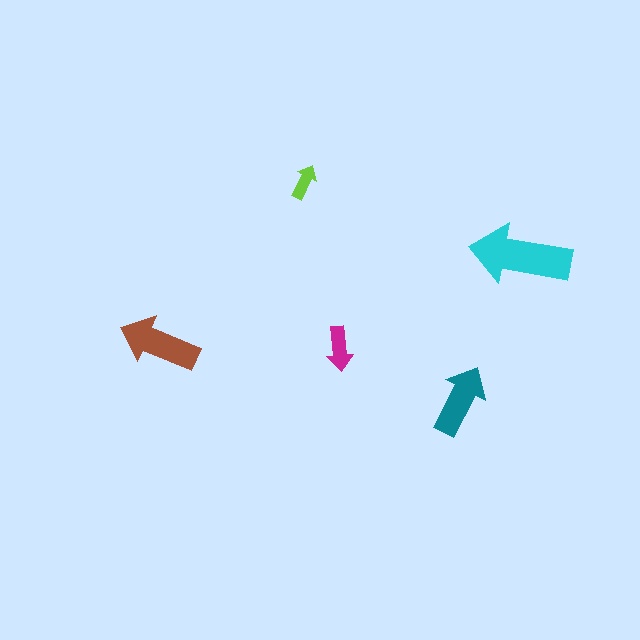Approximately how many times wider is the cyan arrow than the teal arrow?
About 1.5 times wider.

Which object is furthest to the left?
The brown arrow is leftmost.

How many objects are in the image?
There are 5 objects in the image.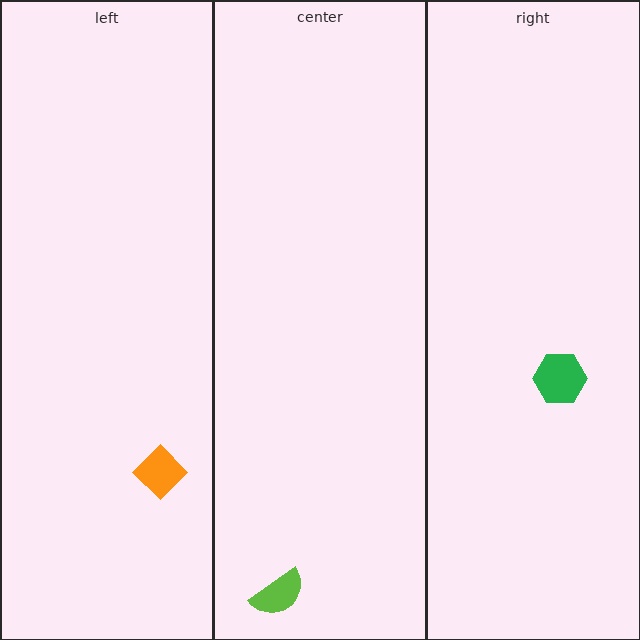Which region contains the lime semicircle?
The center region.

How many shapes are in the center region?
1.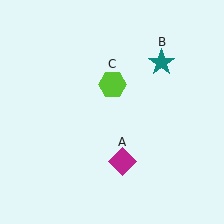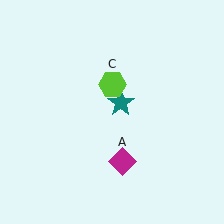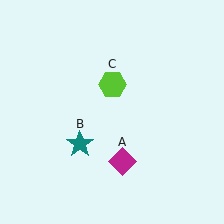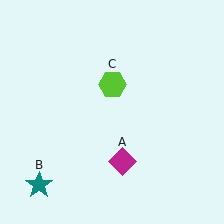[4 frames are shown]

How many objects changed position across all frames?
1 object changed position: teal star (object B).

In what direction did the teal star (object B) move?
The teal star (object B) moved down and to the left.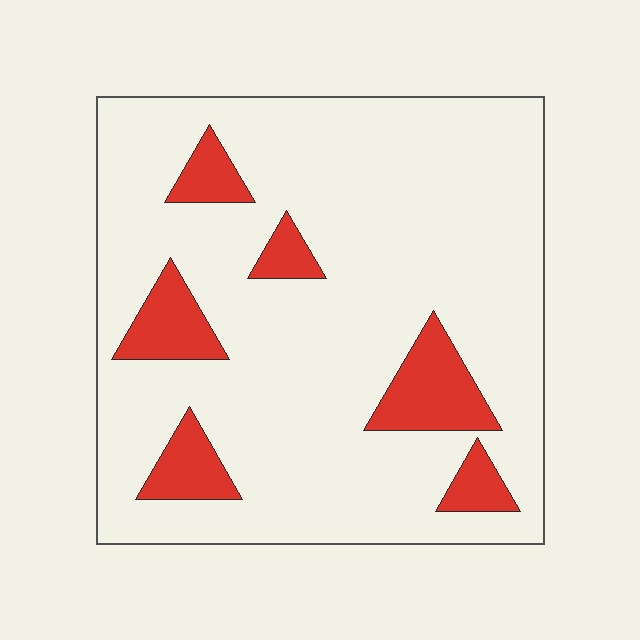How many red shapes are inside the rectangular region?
6.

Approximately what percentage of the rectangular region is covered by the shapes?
Approximately 15%.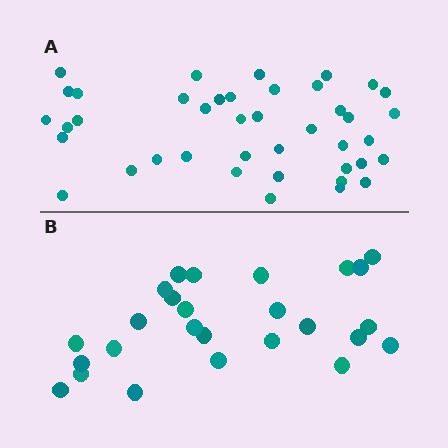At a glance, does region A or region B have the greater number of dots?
Region A (the top region) has more dots.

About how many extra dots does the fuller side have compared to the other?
Region A has approximately 15 more dots than region B.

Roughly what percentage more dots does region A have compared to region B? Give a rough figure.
About 60% more.